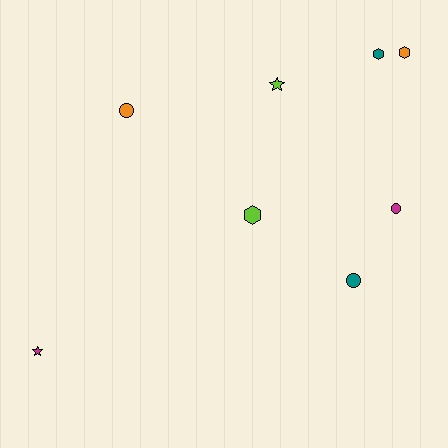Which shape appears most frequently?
Circle, with 3 objects.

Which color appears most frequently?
Magenta, with 2 objects.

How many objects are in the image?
There are 8 objects.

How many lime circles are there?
There are no lime circles.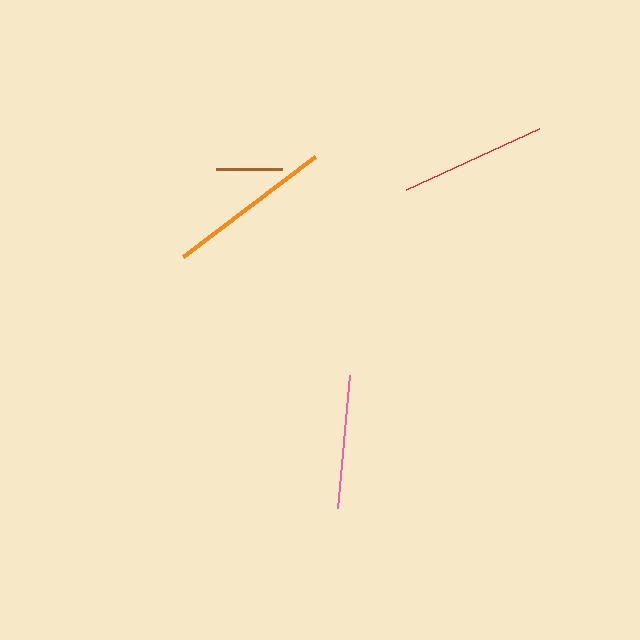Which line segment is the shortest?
The brown line is the shortest at approximately 66 pixels.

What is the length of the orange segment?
The orange segment is approximately 165 pixels long.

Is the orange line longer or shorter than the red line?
The orange line is longer than the red line.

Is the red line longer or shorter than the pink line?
The red line is longer than the pink line.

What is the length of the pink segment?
The pink segment is approximately 134 pixels long.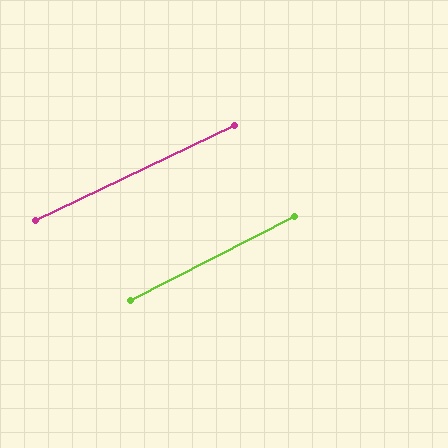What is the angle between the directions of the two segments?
Approximately 2 degrees.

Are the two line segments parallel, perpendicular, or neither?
Parallel — their directions differ by only 1.6°.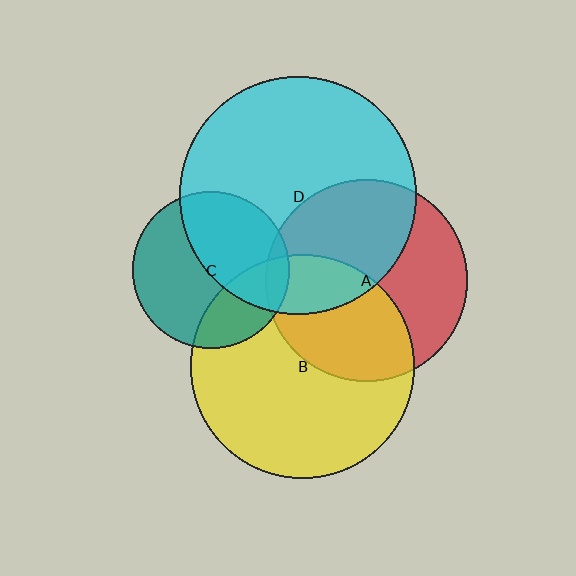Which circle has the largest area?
Circle D (cyan).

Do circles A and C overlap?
Yes.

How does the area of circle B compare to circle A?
Approximately 1.2 times.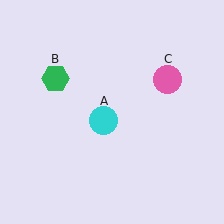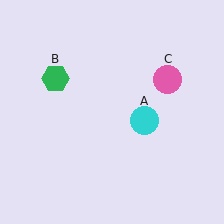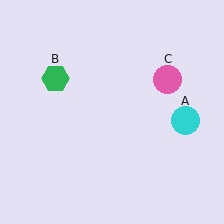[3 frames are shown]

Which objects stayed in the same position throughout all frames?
Green hexagon (object B) and pink circle (object C) remained stationary.